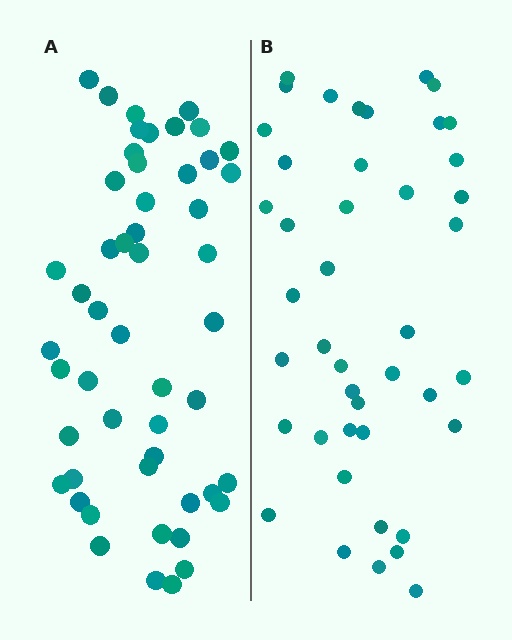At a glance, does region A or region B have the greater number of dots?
Region A (the left region) has more dots.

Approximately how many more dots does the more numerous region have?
Region A has roughly 8 or so more dots than region B.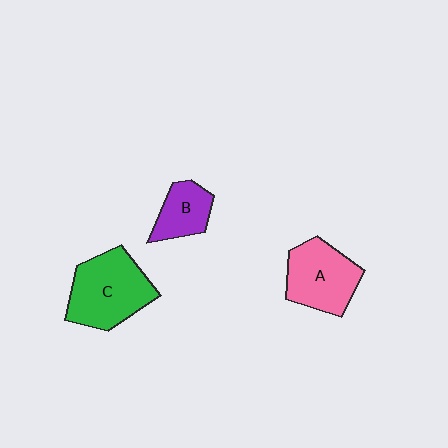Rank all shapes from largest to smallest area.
From largest to smallest: C (green), A (pink), B (purple).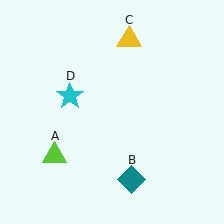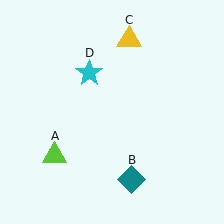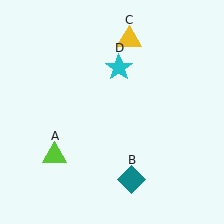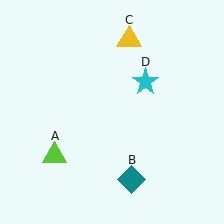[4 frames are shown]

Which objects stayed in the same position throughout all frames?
Lime triangle (object A) and teal diamond (object B) and yellow triangle (object C) remained stationary.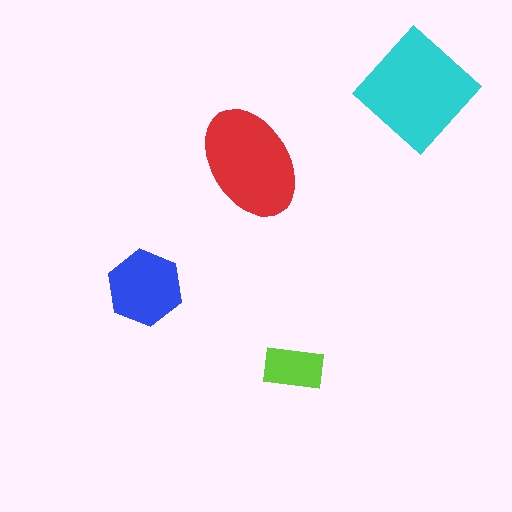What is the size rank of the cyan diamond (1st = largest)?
1st.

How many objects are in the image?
There are 4 objects in the image.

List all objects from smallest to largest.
The lime rectangle, the blue hexagon, the red ellipse, the cyan diamond.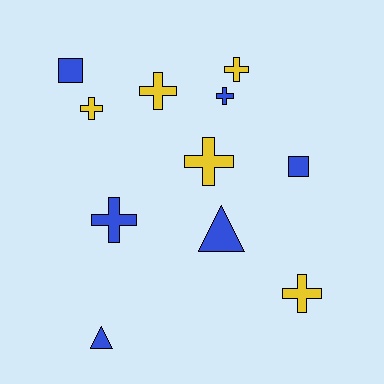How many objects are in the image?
There are 11 objects.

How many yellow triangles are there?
There are no yellow triangles.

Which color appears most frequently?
Blue, with 6 objects.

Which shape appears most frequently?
Cross, with 7 objects.